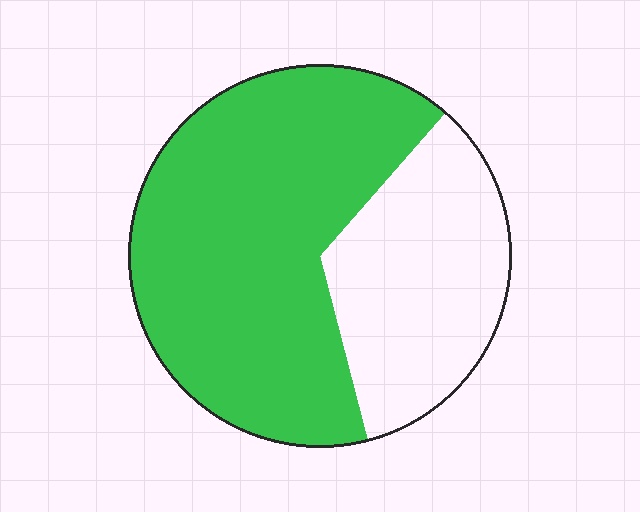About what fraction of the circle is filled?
About two thirds (2/3).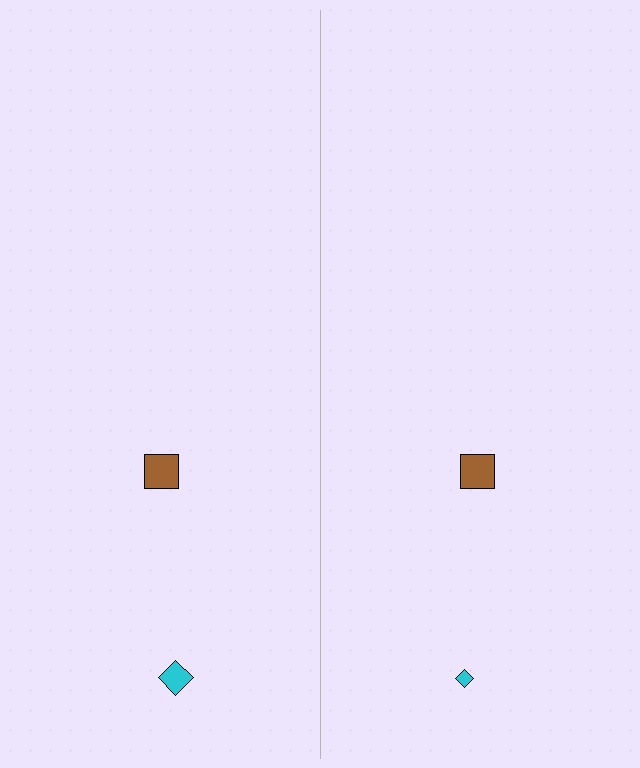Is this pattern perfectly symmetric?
No, the pattern is not perfectly symmetric. The cyan diamond on the right side has a different size than its mirror counterpart.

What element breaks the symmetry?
The cyan diamond on the right side has a different size than its mirror counterpart.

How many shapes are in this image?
There are 4 shapes in this image.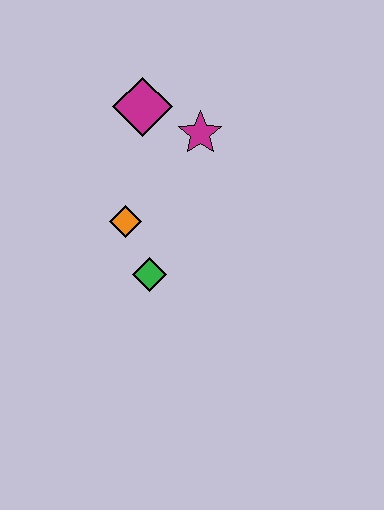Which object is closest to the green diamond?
The orange diamond is closest to the green diamond.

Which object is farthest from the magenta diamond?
The green diamond is farthest from the magenta diamond.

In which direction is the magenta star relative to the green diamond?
The magenta star is above the green diamond.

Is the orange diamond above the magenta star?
No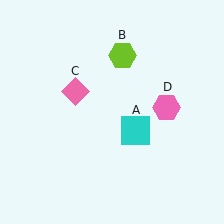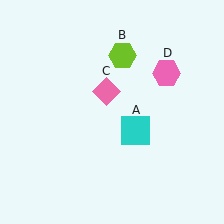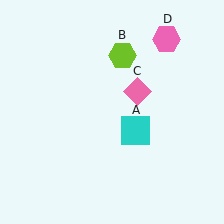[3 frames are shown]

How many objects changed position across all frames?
2 objects changed position: pink diamond (object C), pink hexagon (object D).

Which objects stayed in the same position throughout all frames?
Cyan square (object A) and lime hexagon (object B) remained stationary.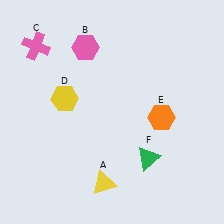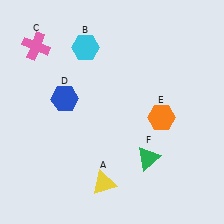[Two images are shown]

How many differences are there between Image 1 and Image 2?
There are 2 differences between the two images.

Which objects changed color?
B changed from pink to cyan. D changed from yellow to blue.